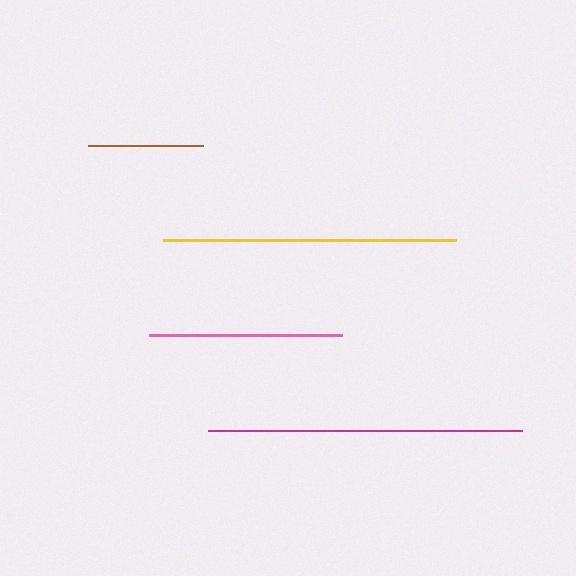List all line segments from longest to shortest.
From longest to shortest: magenta, yellow, pink, brown.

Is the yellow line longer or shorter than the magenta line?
The magenta line is longer than the yellow line.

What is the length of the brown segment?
The brown segment is approximately 115 pixels long.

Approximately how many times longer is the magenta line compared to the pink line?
The magenta line is approximately 1.6 times the length of the pink line.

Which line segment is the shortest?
The brown line is the shortest at approximately 115 pixels.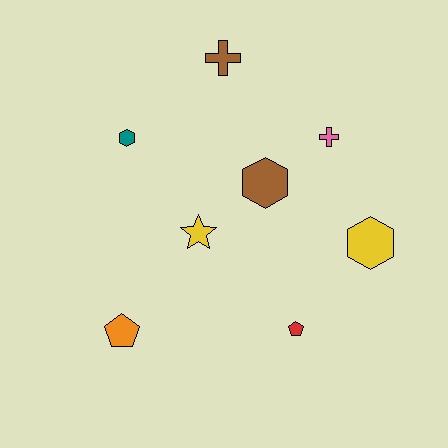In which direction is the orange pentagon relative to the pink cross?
The orange pentagon is to the left of the pink cross.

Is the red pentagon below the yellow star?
Yes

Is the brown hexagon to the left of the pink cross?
Yes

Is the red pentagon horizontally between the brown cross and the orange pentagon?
No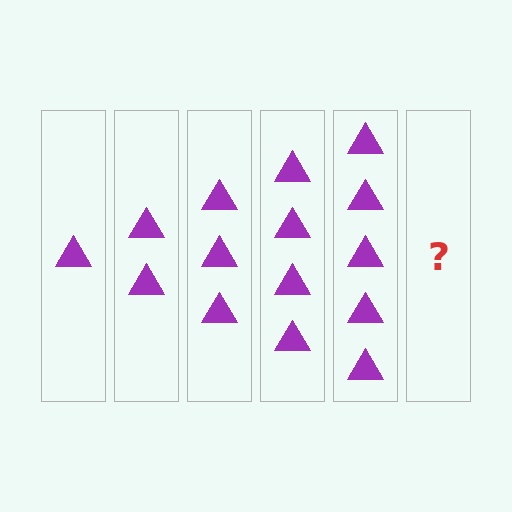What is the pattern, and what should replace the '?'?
The pattern is that each step adds one more triangle. The '?' should be 6 triangles.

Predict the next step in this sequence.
The next step is 6 triangles.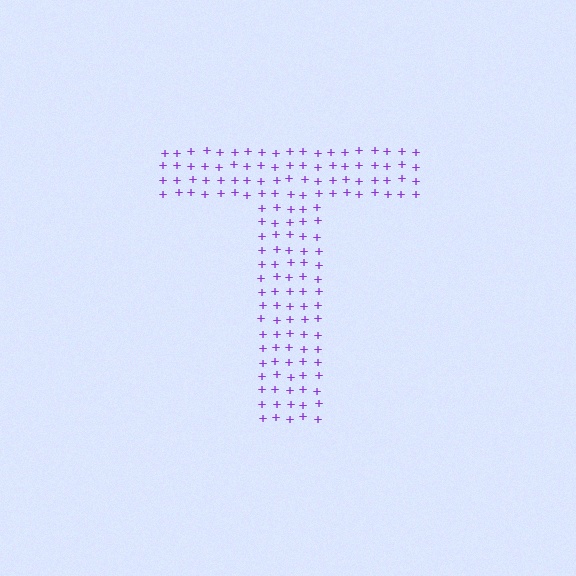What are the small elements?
The small elements are plus signs.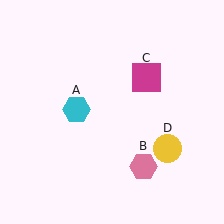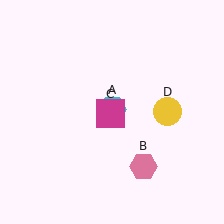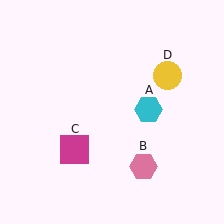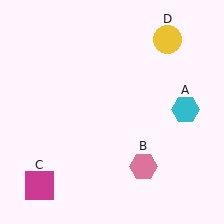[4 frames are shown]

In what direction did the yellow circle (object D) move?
The yellow circle (object D) moved up.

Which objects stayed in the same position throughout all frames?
Pink hexagon (object B) remained stationary.